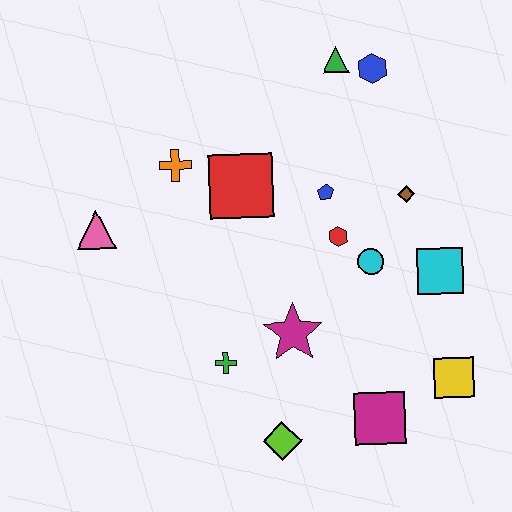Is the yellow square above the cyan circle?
No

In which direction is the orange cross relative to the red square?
The orange cross is to the left of the red square.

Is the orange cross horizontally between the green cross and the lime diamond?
No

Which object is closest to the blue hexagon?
The green triangle is closest to the blue hexagon.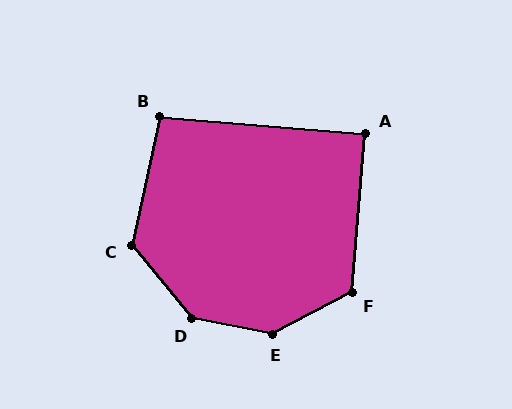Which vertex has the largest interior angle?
E, at approximately 141 degrees.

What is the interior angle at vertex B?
Approximately 97 degrees (obtuse).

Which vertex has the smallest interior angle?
A, at approximately 90 degrees.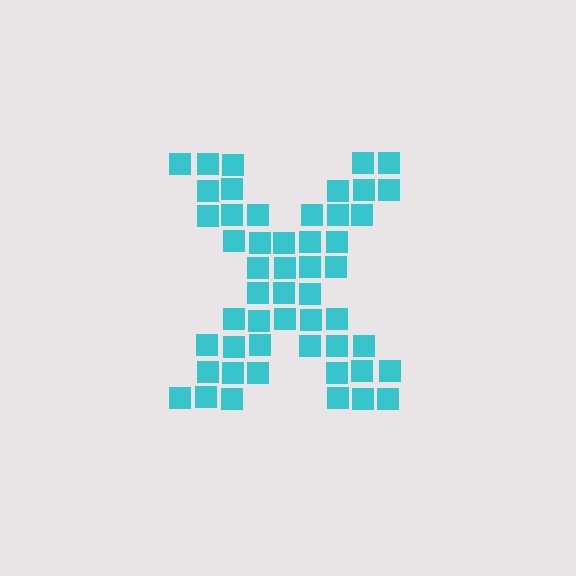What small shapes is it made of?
It is made of small squares.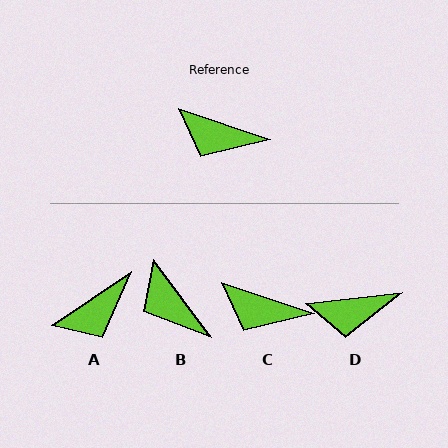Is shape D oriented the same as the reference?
No, it is off by about 25 degrees.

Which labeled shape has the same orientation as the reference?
C.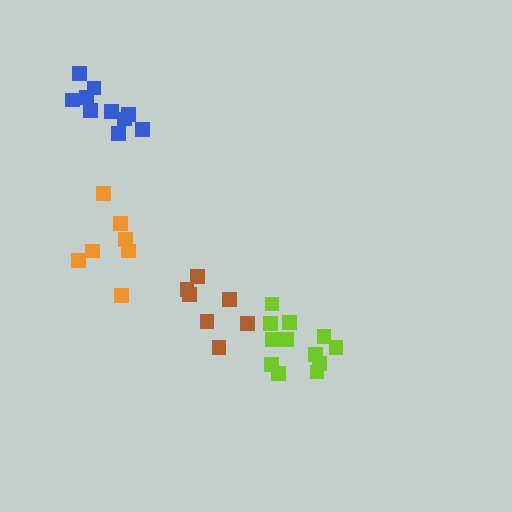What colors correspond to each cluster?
The clusters are colored: blue, lime, orange, brown.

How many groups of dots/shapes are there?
There are 4 groups.